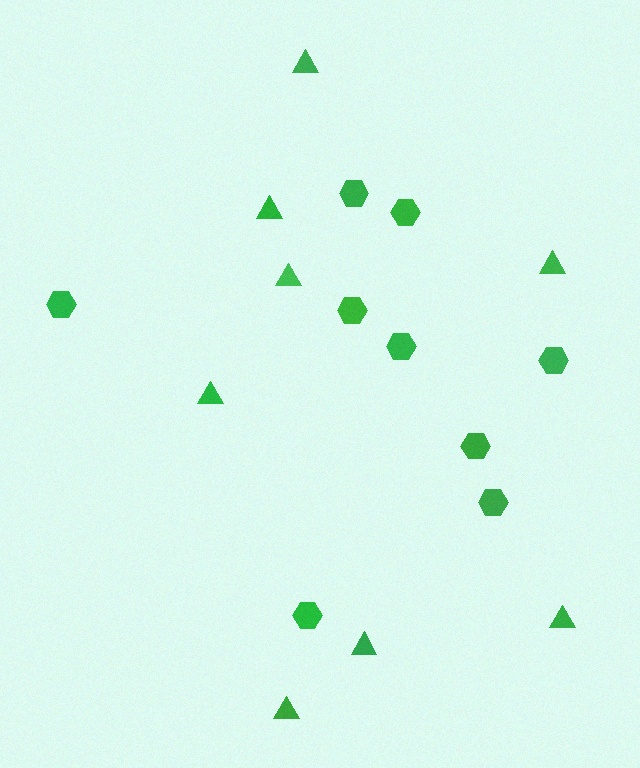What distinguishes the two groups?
There are 2 groups: one group of triangles (8) and one group of hexagons (9).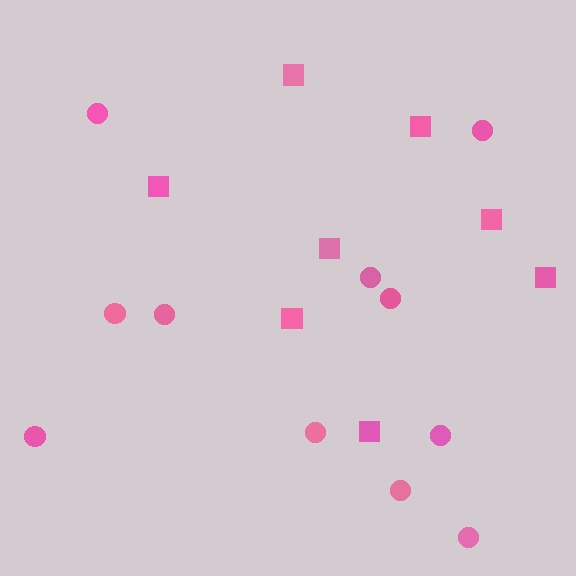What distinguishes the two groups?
There are 2 groups: one group of circles (11) and one group of squares (8).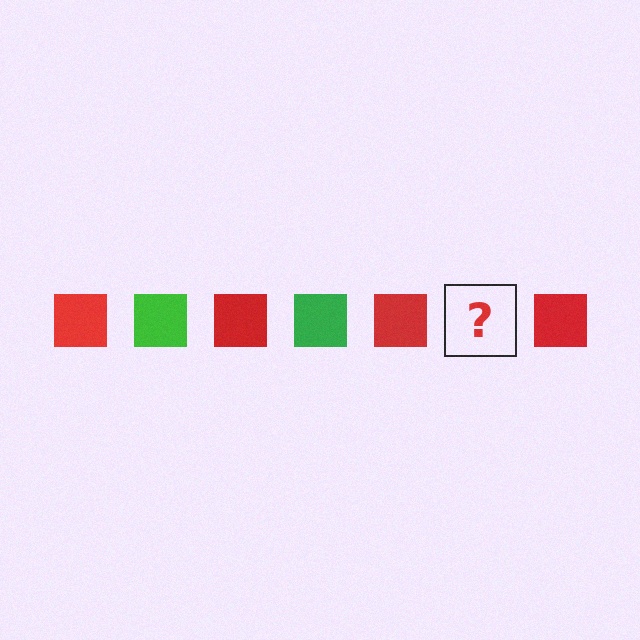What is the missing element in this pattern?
The missing element is a green square.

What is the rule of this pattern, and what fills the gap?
The rule is that the pattern cycles through red, green squares. The gap should be filled with a green square.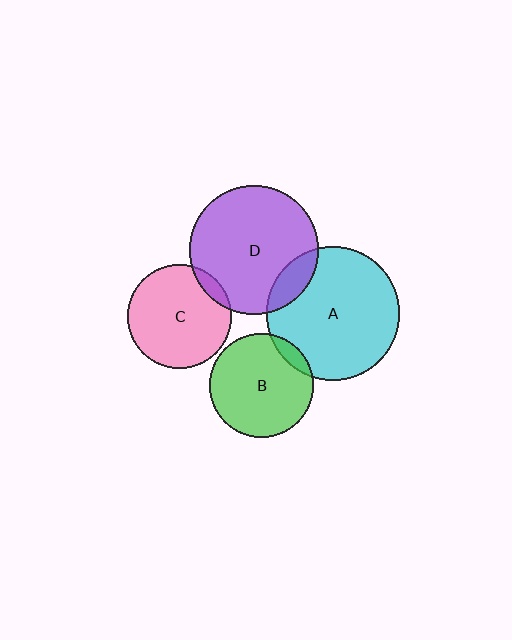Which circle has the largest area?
Circle A (cyan).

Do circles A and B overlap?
Yes.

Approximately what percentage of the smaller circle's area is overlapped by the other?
Approximately 10%.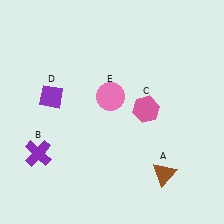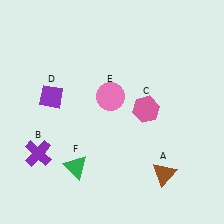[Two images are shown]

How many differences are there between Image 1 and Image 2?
There is 1 difference between the two images.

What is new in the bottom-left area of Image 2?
A green triangle (F) was added in the bottom-left area of Image 2.